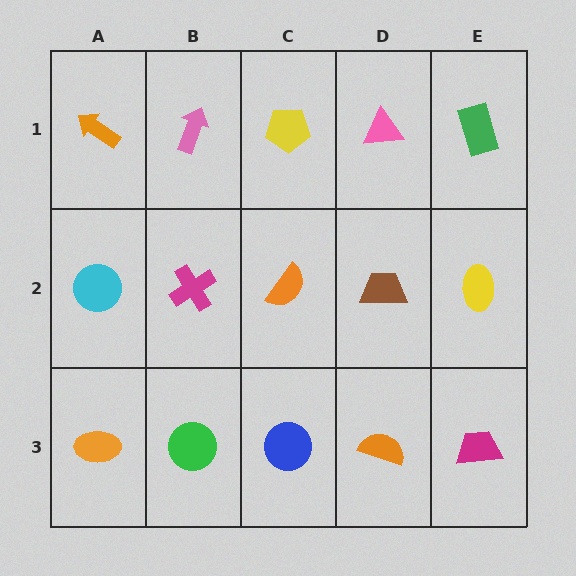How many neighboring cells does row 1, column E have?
2.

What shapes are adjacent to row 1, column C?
An orange semicircle (row 2, column C), a pink arrow (row 1, column B), a pink triangle (row 1, column D).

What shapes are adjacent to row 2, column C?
A yellow pentagon (row 1, column C), a blue circle (row 3, column C), a magenta cross (row 2, column B), a brown trapezoid (row 2, column D).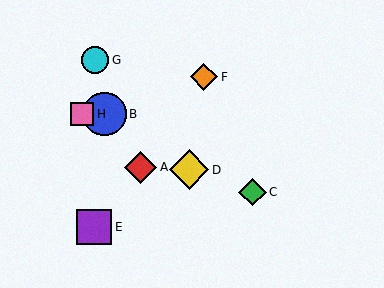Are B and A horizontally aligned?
No, B is at y≈114 and A is at y≈167.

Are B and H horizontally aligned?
Yes, both are at y≈114.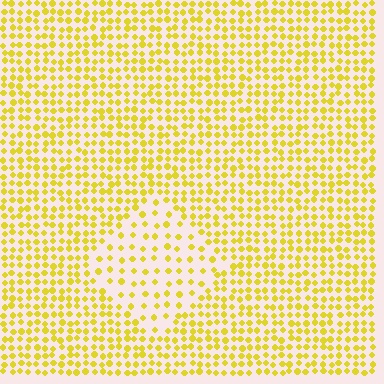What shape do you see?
I see a diamond.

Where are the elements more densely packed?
The elements are more densely packed outside the diamond boundary.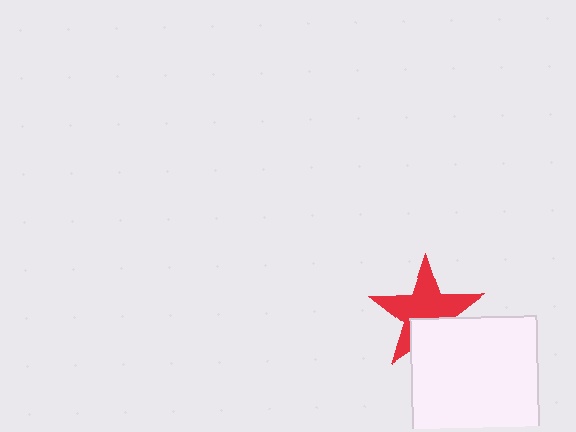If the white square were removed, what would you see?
You would see the complete red star.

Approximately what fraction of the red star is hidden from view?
Roughly 30% of the red star is hidden behind the white square.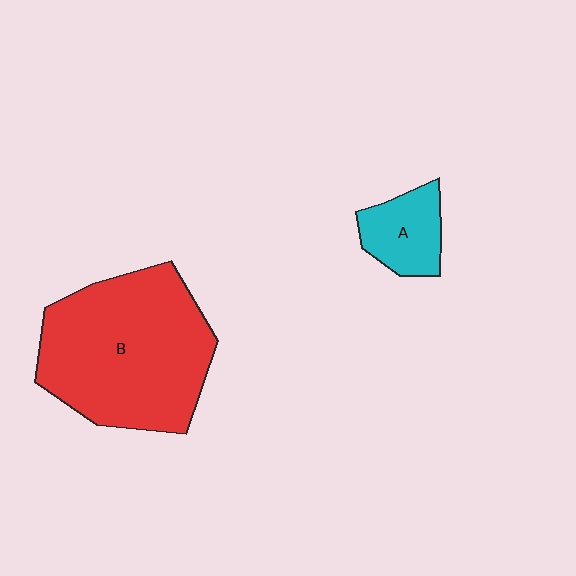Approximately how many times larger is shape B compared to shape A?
Approximately 3.8 times.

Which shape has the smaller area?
Shape A (cyan).